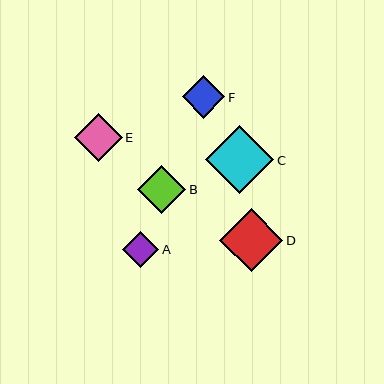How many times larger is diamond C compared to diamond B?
Diamond C is approximately 1.4 times the size of diamond B.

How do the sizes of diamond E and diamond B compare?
Diamond E and diamond B are approximately the same size.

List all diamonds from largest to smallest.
From largest to smallest: C, D, E, B, F, A.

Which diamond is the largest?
Diamond C is the largest with a size of approximately 68 pixels.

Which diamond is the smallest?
Diamond A is the smallest with a size of approximately 37 pixels.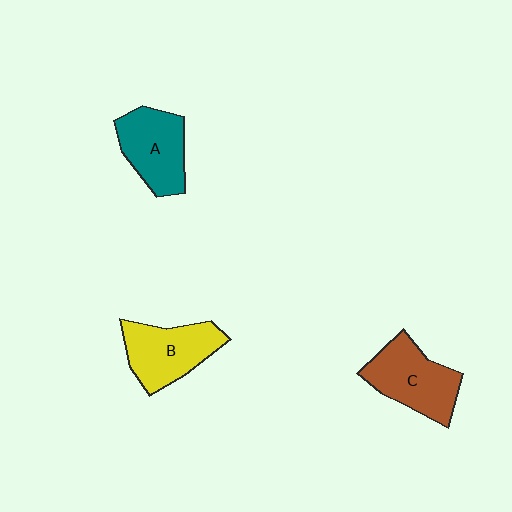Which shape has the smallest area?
Shape A (teal).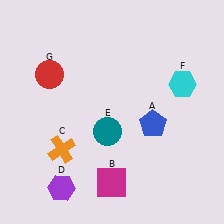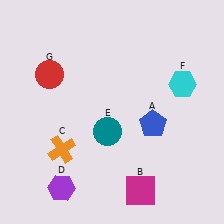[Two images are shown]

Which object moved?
The magenta square (B) moved right.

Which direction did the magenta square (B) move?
The magenta square (B) moved right.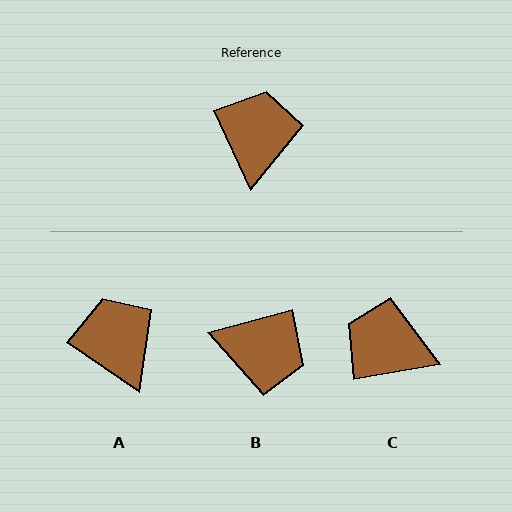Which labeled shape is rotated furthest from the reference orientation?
B, about 99 degrees away.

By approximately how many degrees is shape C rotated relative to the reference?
Approximately 75 degrees counter-clockwise.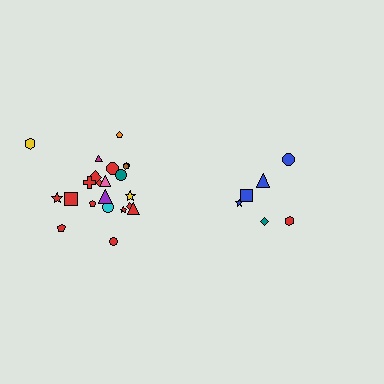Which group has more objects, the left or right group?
The left group.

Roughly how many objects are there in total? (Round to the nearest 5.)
Roughly 30 objects in total.